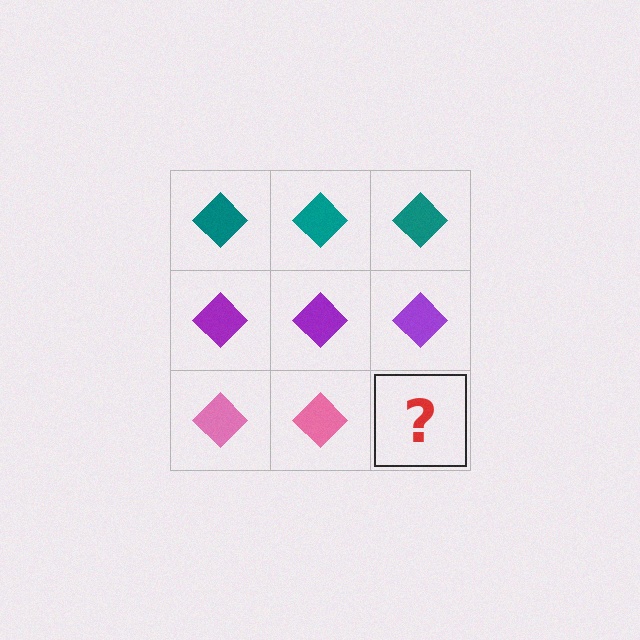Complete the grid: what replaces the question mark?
The question mark should be replaced with a pink diamond.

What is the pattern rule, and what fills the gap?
The rule is that each row has a consistent color. The gap should be filled with a pink diamond.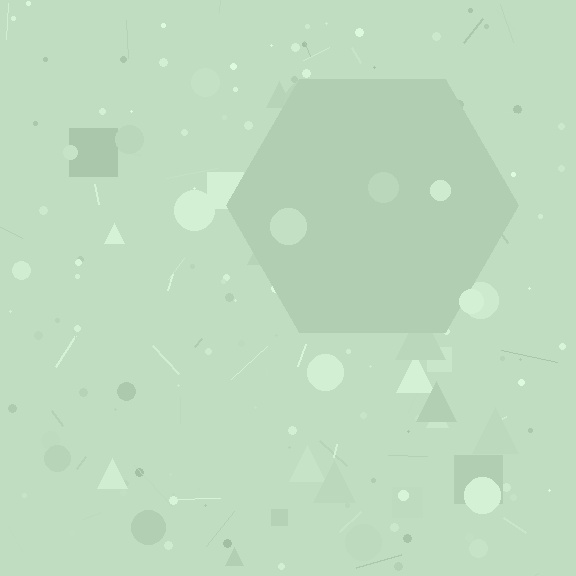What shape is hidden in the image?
A hexagon is hidden in the image.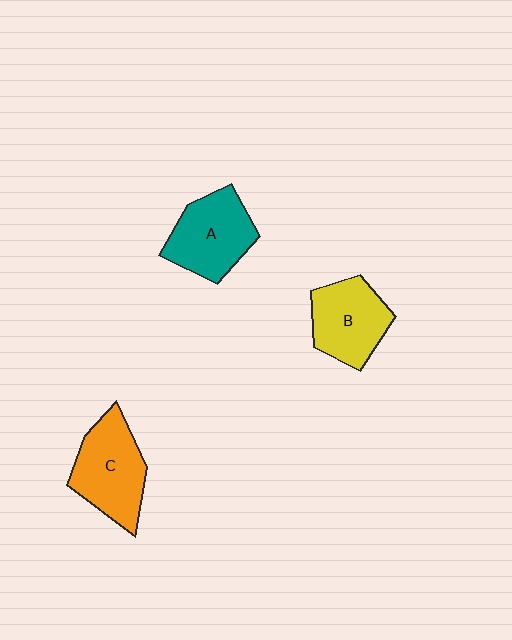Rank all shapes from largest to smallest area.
From largest to smallest: C (orange), A (teal), B (yellow).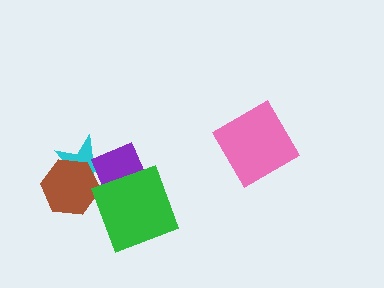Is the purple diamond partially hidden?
Yes, it is partially covered by another shape.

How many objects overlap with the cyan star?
2 objects overlap with the cyan star.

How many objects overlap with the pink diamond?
0 objects overlap with the pink diamond.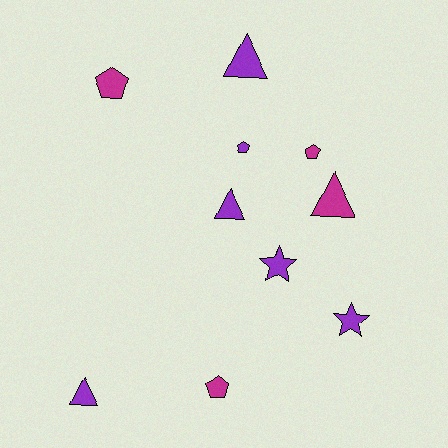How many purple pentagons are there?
There is 1 purple pentagon.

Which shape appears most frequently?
Triangle, with 4 objects.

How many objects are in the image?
There are 10 objects.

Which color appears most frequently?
Purple, with 6 objects.